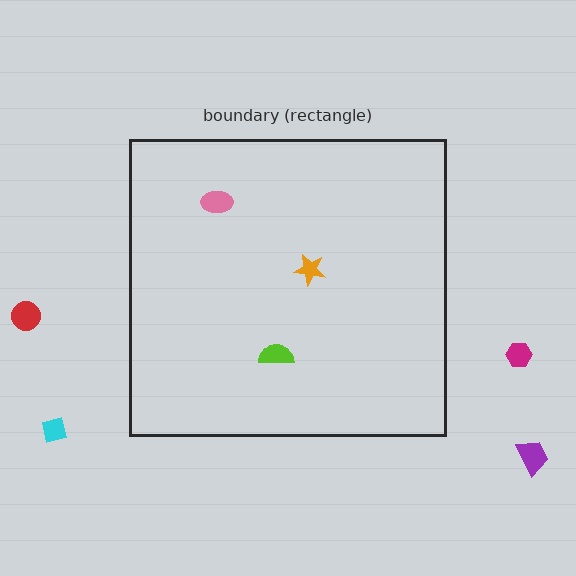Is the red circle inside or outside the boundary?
Outside.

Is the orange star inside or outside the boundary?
Inside.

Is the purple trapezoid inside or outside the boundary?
Outside.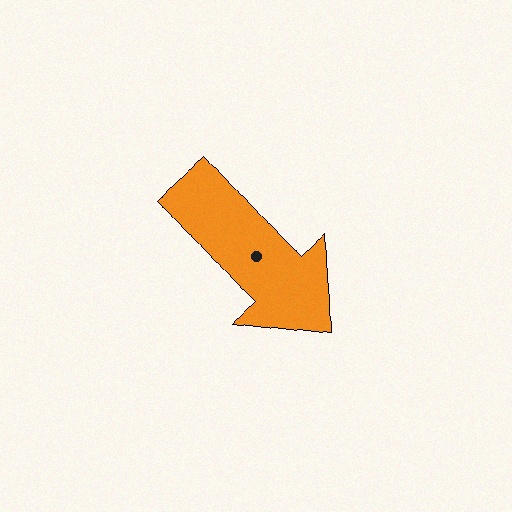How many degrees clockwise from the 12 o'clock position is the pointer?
Approximately 138 degrees.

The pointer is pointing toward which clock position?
Roughly 5 o'clock.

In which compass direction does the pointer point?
Southeast.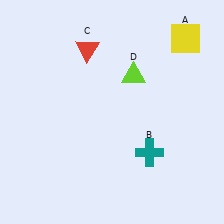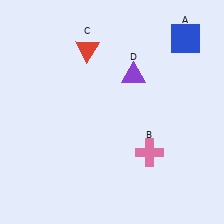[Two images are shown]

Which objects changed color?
A changed from yellow to blue. B changed from teal to pink. D changed from lime to purple.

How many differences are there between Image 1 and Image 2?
There are 3 differences between the two images.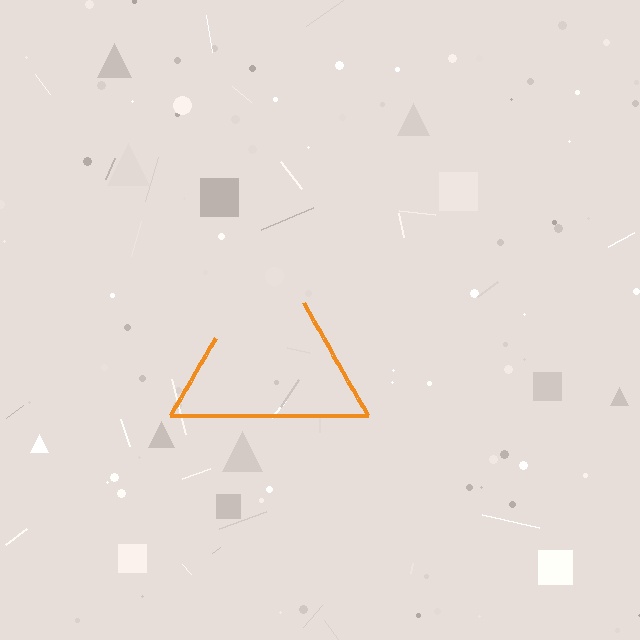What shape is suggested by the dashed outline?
The dashed outline suggests a triangle.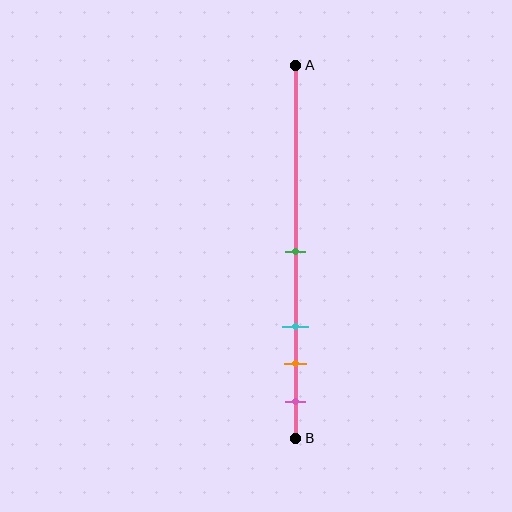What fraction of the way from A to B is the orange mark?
The orange mark is approximately 80% (0.8) of the way from A to B.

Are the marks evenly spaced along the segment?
No, the marks are not evenly spaced.